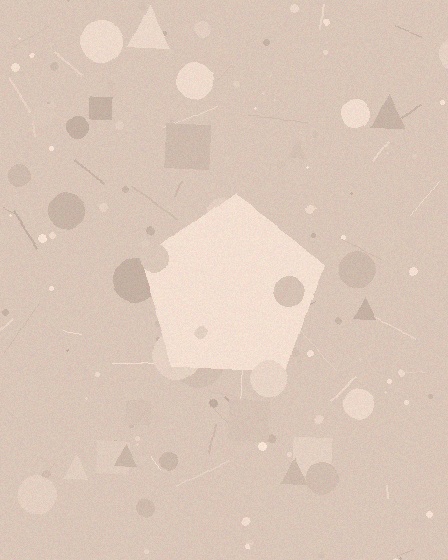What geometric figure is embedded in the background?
A pentagon is embedded in the background.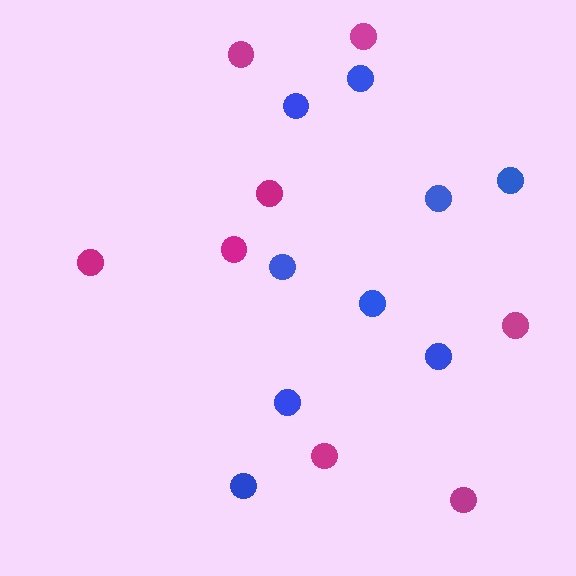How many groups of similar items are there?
There are 2 groups: one group of magenta circles (8) and one group of blue circles (9).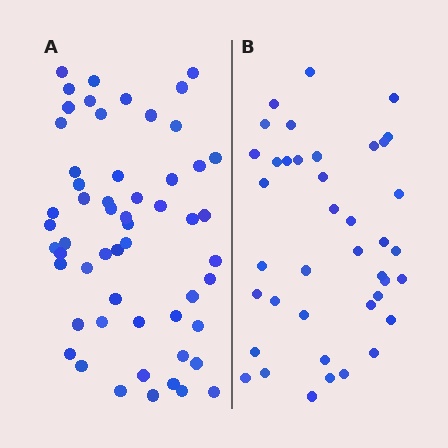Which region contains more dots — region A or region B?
Region A (the left region) has more dots.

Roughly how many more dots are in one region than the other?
Region A has approximately 15 more dots than region B.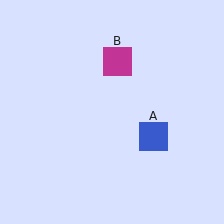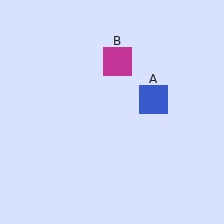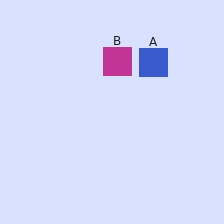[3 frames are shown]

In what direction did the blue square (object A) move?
The blue square (object A) moved up.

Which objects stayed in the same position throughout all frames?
Magenta square (object B) remained stationary.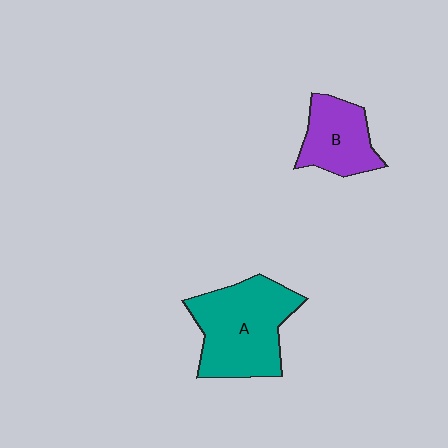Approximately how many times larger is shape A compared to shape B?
Approximately 1.7 times.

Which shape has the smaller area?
Shape B (purple).